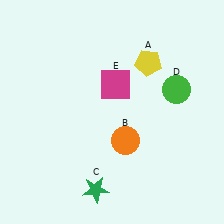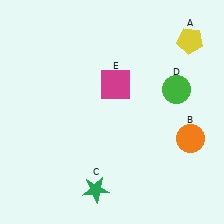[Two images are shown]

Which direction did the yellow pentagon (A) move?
The yellow pentagon (A) moved right.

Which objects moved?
The objects that moved are: the yellow pentagon (A), the orange circle (B).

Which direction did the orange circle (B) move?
The orange circle (B) moved right.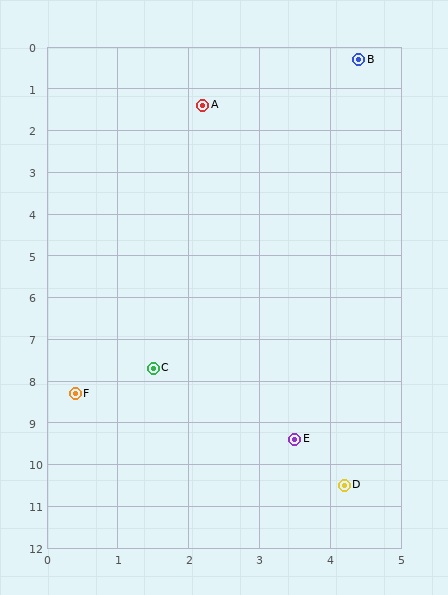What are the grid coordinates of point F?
Point F is at approximately (0.4, 8.3).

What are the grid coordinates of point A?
Point A is at approximately (2.2, 1.4).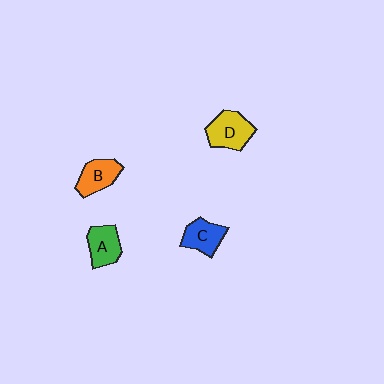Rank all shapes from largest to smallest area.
From largest to smallest: D (yellow), A (green), B (orange), C (blue).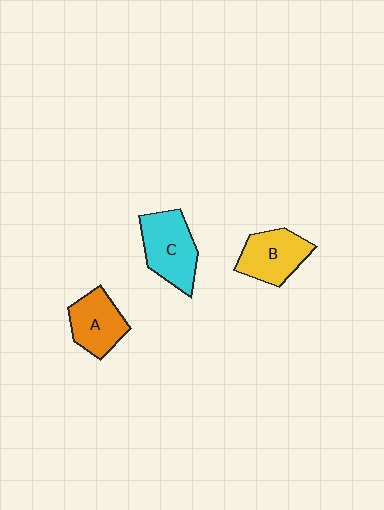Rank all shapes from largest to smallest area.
From largest to smallest: C (cyan), B (yellow), A (orange).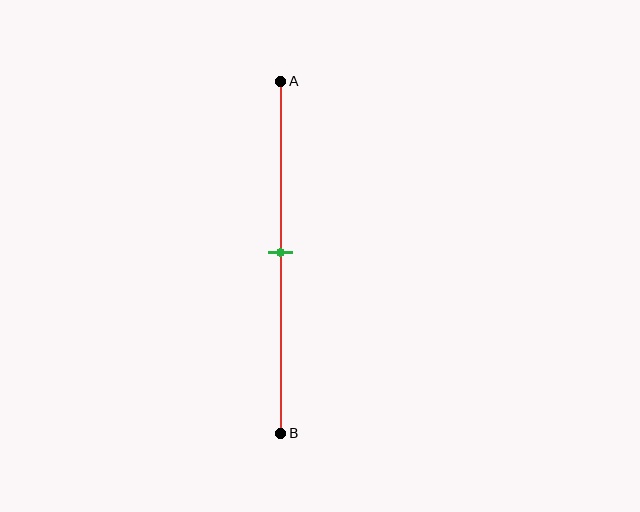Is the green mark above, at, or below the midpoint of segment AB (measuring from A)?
The green mark is approximately at the midpoint of segment AB.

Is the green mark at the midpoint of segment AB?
Yes, the mark is approximately at the midpoint.